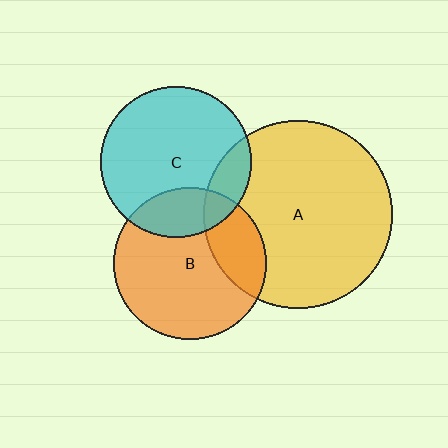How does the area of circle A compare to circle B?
Approximately 1.5 times.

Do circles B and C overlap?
Yes.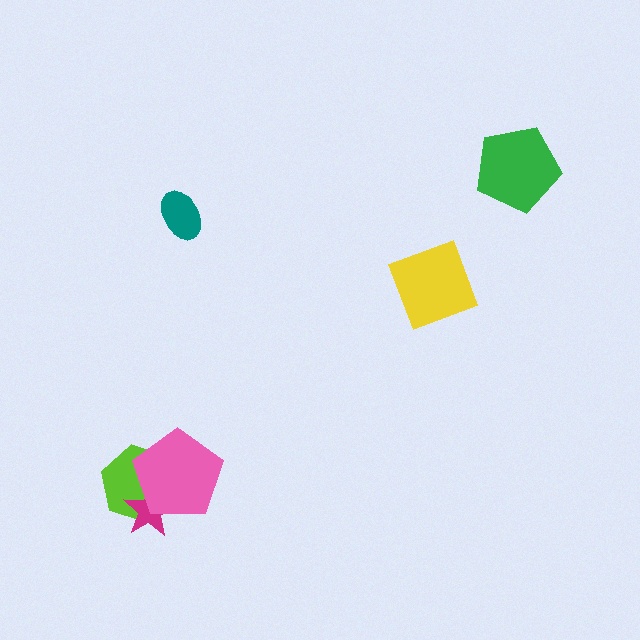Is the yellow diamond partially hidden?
No, no other shape covers it.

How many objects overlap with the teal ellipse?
0 objects overlap with the teal ellipse.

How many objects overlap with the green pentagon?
0 objects overlap with the green pentagon.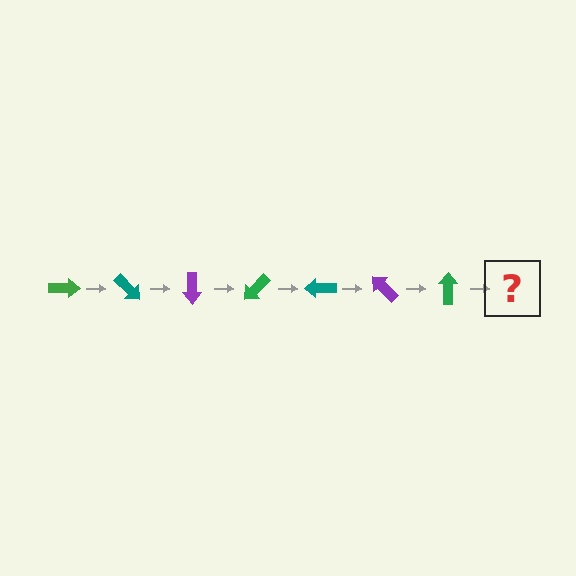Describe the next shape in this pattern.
It should be a teal arrow, rotated 315 degrees from the start.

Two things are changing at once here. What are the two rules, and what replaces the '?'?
The two rules are that it rotates 45 degrees each step and the color cycles through green, teal, and purple. The '?' should be a teal arrow, rotated 315 degrees from the start.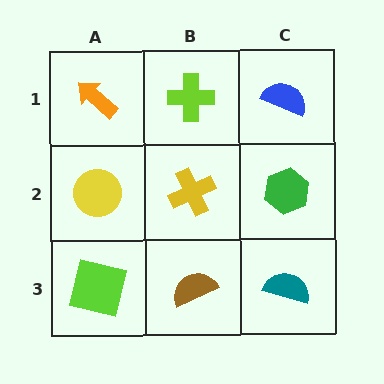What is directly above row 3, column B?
A yellow cross.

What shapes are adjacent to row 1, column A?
A yellow circle (row 2, column A), a lime cross (row 1, column B).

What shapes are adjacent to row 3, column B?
A yellow cross (row 2, column B), a lime square (row 3, column A), a teal semicircle (row 3, column C).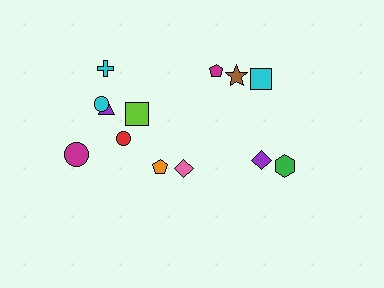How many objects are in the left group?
There are 8 objects.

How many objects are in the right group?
There are 5 objects.